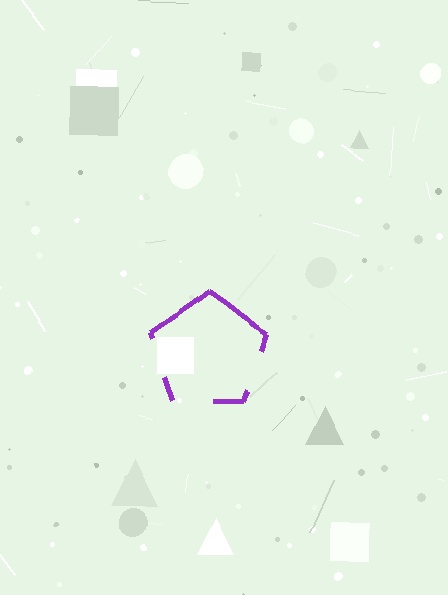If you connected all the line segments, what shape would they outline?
They would outline a pentagon.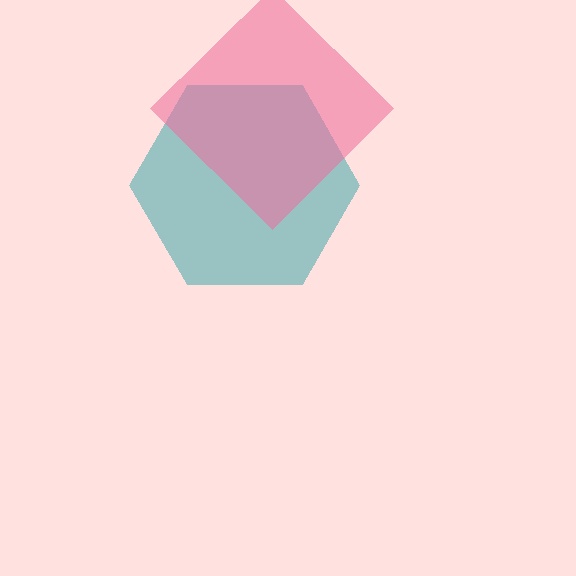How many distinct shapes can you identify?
There are 2 distinct shapes: a teal hexagon, a pink diamond.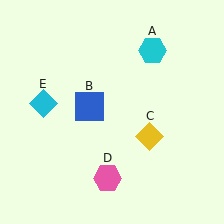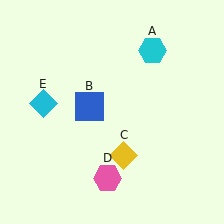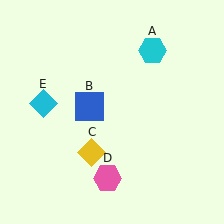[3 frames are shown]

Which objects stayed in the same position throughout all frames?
Cyan hexagon (object A) and blue square (object B) and pink hexagon (object D) and cyan diamond (object E) remained stationary.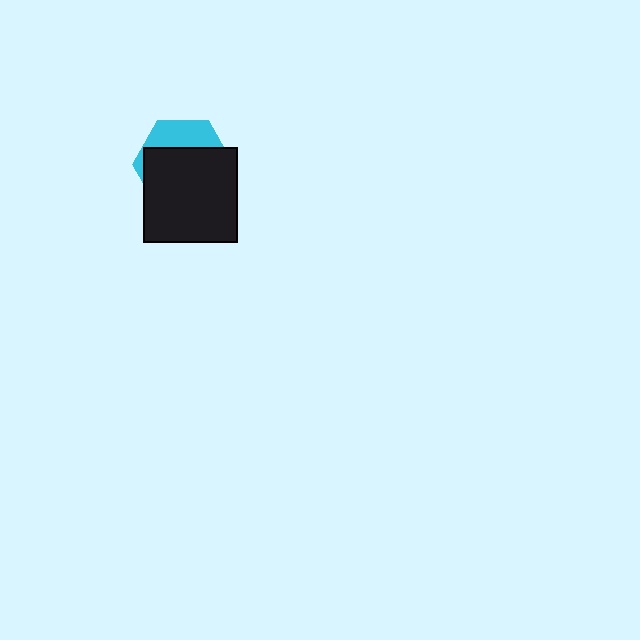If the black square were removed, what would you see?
You would see the complete cyan hexagon.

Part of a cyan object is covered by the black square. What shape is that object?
It is a hexagon.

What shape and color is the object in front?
The object in front is a black square.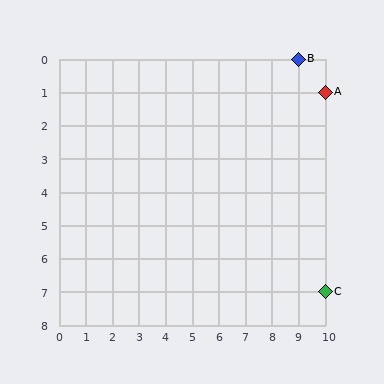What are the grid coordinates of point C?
Point C is at grid coordinates (10, 7).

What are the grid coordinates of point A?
Point A is at grid coordinates (10, 1).